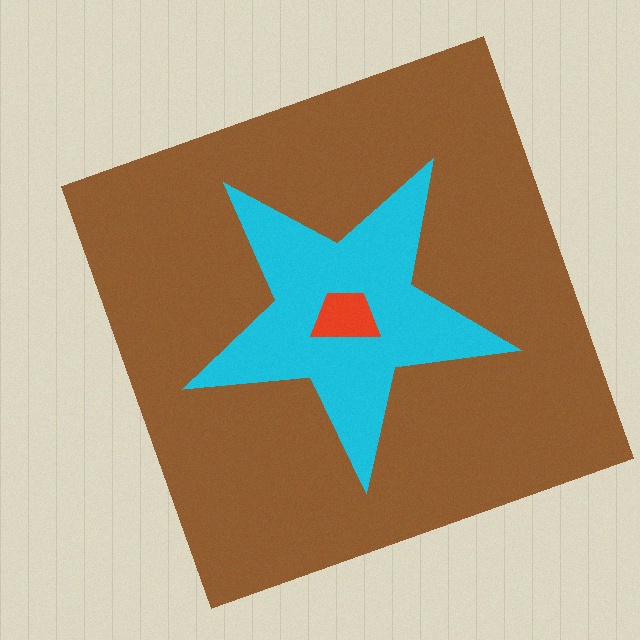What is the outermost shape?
The brown square.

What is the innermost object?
The red trapezoid.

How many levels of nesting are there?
3.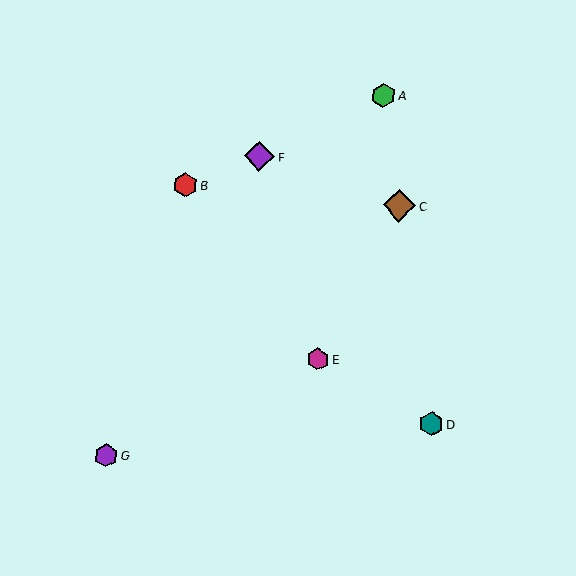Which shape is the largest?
The brown diamond (labeled C) is the largest.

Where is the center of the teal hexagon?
The center of the teal hexagon is at (431, 424).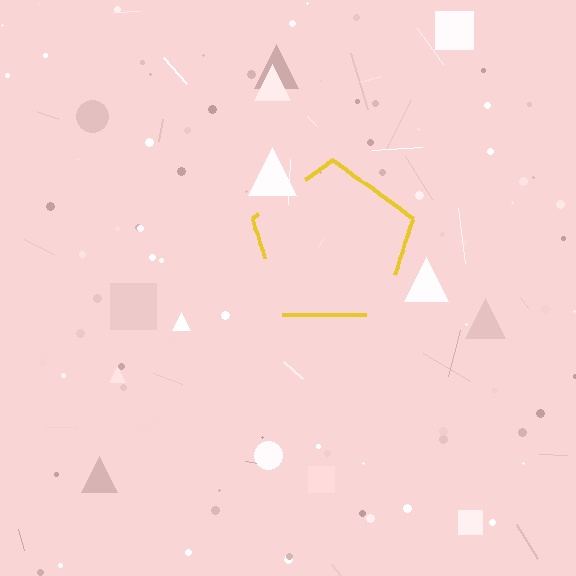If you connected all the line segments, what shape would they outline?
They would outline a pentagon.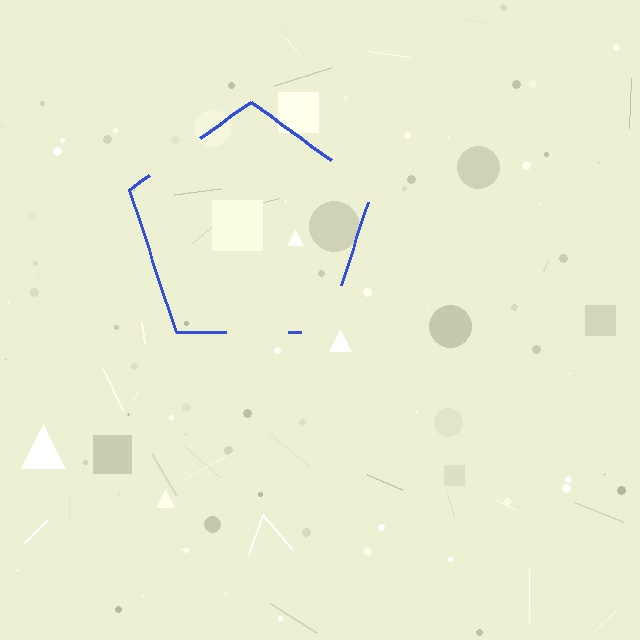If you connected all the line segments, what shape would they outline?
They would outline a pentagon.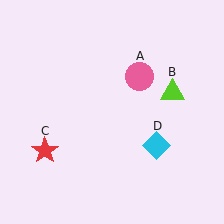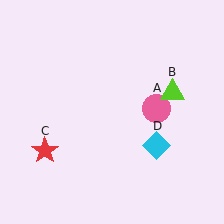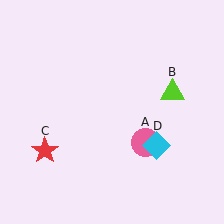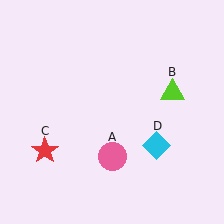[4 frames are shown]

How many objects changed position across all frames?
1 object changed position: pink circle (object A).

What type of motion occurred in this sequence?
The pink circle (object A) rotated clockwise around the center of the scene.